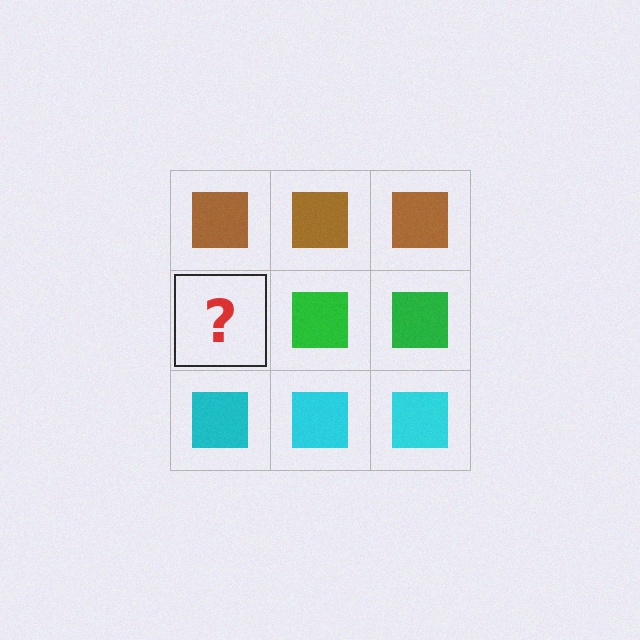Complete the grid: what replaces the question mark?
The question mark should be replaced with a green square.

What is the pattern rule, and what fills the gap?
The rule is that each row has a consistent color. The gap should be filled with a green square.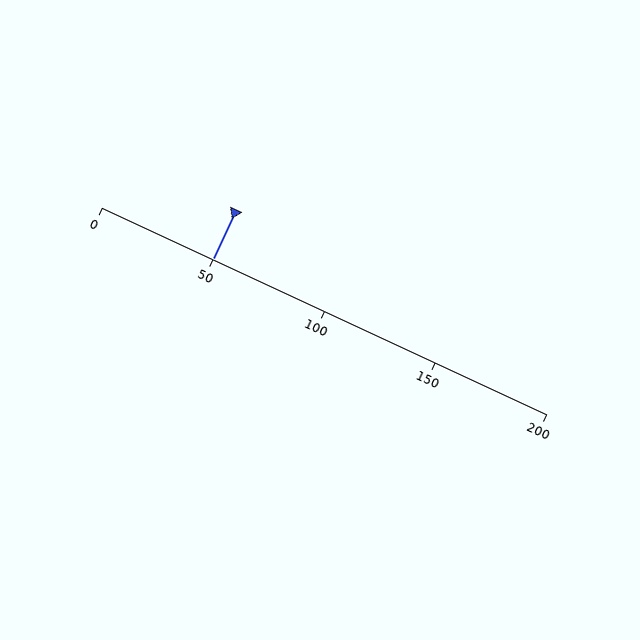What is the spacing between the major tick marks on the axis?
The major ticks are spaced 50 apart.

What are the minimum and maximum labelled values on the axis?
The axis runs from 0 to 200.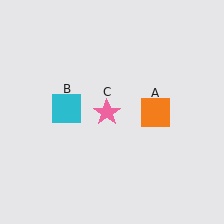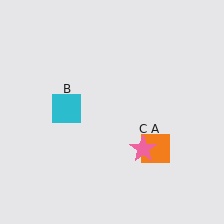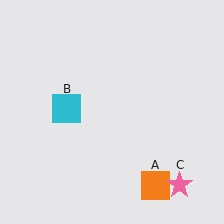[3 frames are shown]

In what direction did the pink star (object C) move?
The pink star (object C) moved down and to the right.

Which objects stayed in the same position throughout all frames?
Cyan square (object B) remained stationary.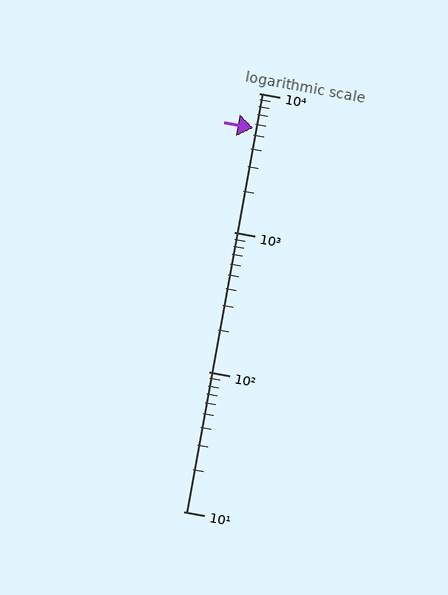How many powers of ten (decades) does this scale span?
The scale spans 3 decades, from 10 to 10000.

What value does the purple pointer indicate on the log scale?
The pointer indicates approximately 5600.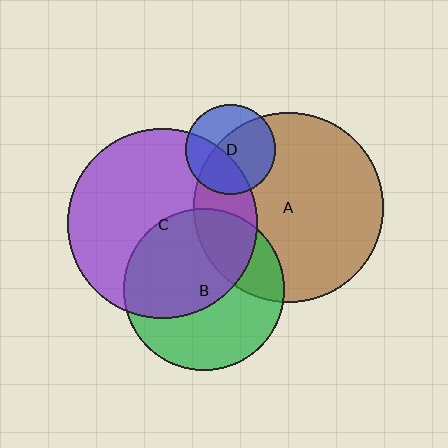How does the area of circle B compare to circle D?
Approximately 3.2 times.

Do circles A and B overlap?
Yes.